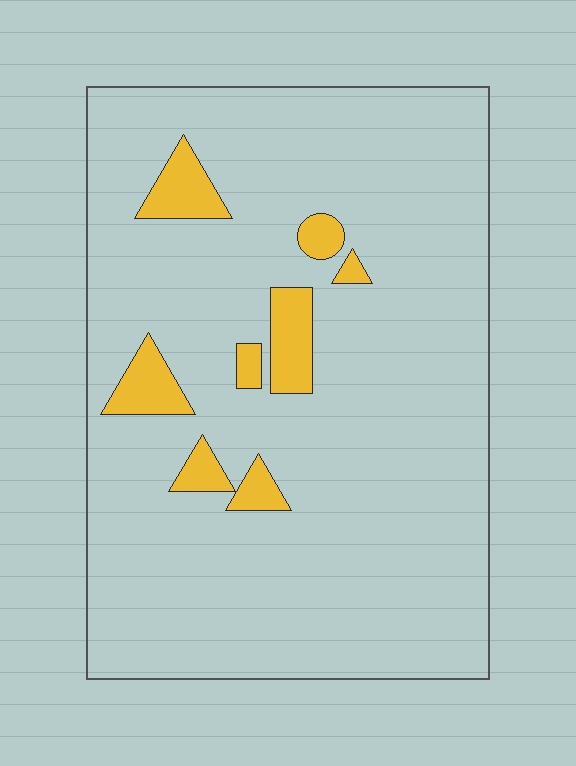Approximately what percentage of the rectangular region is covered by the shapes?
Approximately 10%.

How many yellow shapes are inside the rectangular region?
8.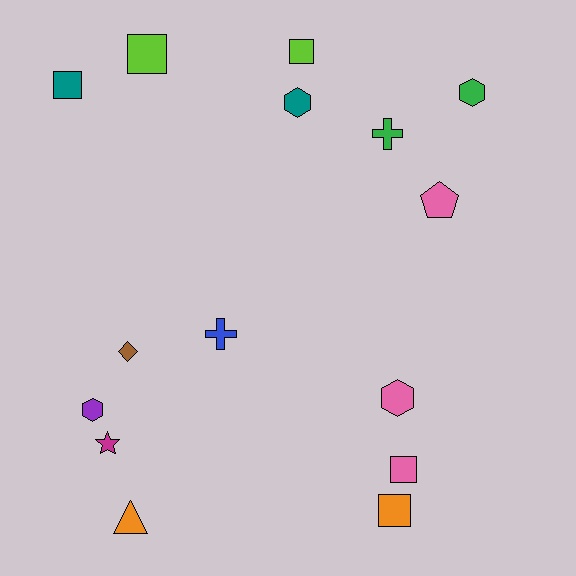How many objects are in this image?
There are 15 objects.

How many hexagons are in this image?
There are 4 hexagons.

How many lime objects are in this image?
There are 2 lime objects.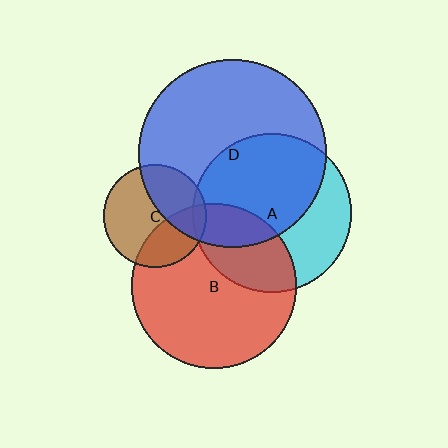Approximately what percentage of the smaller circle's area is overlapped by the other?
Approximately 35%.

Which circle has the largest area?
Circle D (blue).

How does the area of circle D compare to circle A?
Approximately 1.4 times.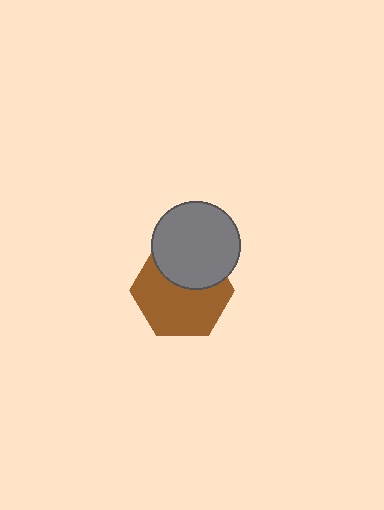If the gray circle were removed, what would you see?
You would see the complete brown hexagon.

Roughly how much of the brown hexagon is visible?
About half of it is visible (roughly 63%).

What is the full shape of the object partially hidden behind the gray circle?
The partially hidden object is a brown hexagon.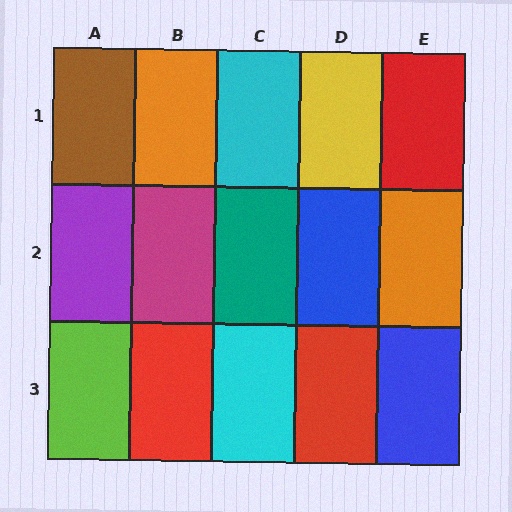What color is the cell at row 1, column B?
Orange.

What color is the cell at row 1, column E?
Red.